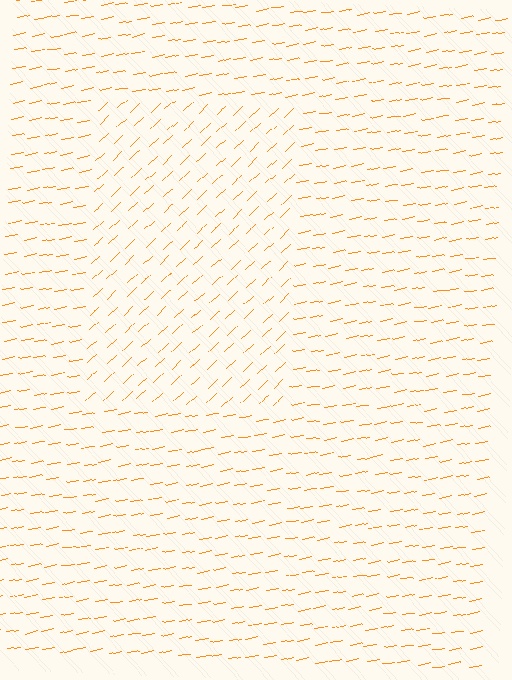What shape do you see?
I see a rectangle.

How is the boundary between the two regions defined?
The boundary is defined purely by a change in line orientation (approximately 32 degrees difference). All lines are the same color and thickness.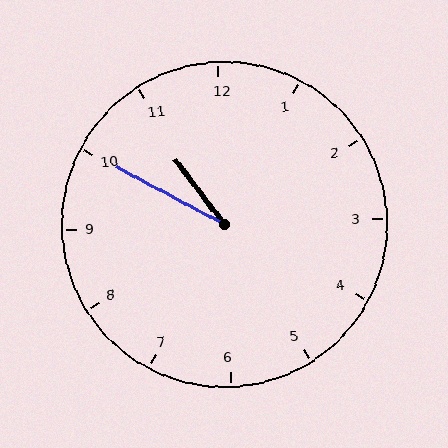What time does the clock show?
10:50.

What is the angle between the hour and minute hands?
Approximately 25 degrees.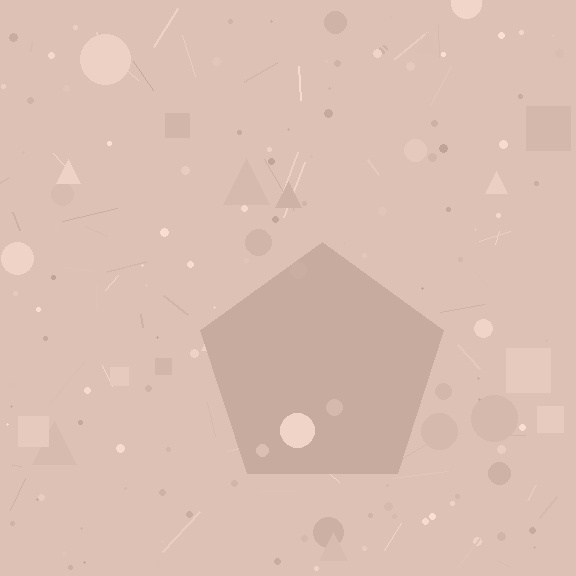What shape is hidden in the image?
A pentagon is hidden in the image.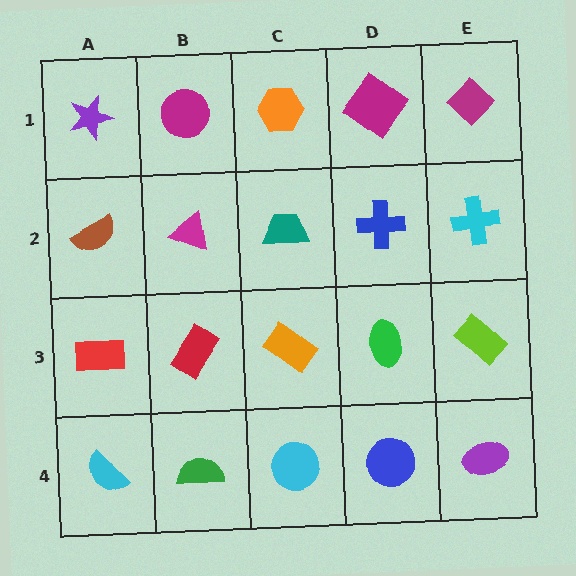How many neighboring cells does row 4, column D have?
3.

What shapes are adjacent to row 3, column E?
A cyan cross (row 2, column E), a purple ellipse (row 4, column E), a green ellipse (row 3, column D).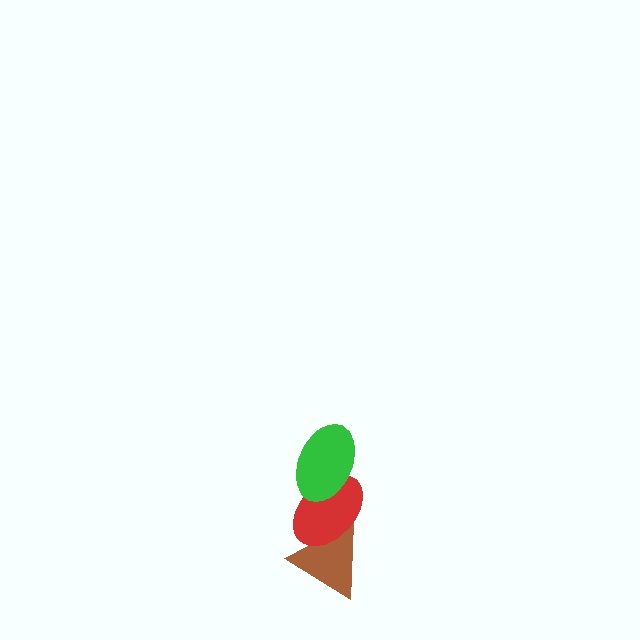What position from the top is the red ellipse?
The red ellipse is 2nd from the top.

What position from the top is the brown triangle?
The brown triangle is 3rd from the top.